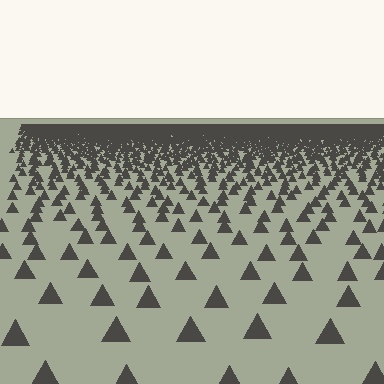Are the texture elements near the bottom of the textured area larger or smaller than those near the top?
Larger. Near the bottom, elements are closer to the viewer and appear at a bigger on-screen size.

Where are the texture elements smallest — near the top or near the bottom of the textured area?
Near the top.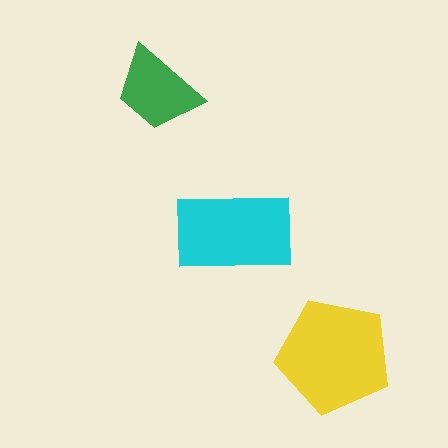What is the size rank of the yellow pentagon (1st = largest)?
1st.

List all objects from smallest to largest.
The green trapezoid, the cyan rectangle, the yellow pentagon.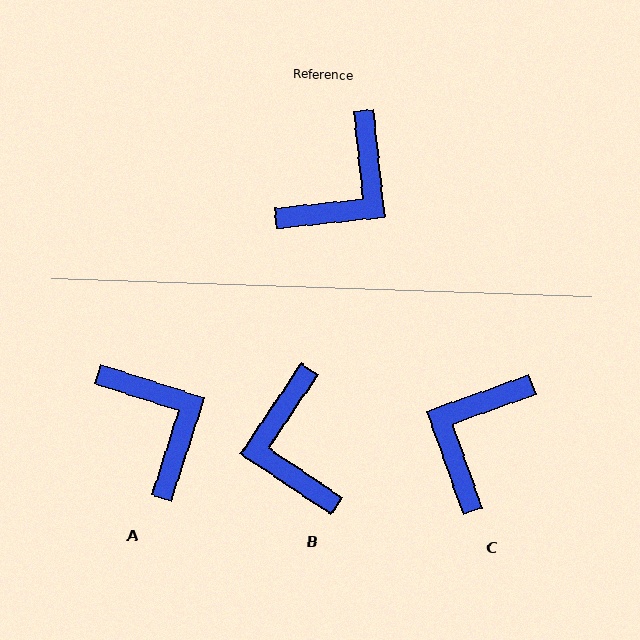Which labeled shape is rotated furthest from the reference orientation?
C, about 166 degrees away.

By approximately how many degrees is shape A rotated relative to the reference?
Approximately 66 degrees counter-clockwise.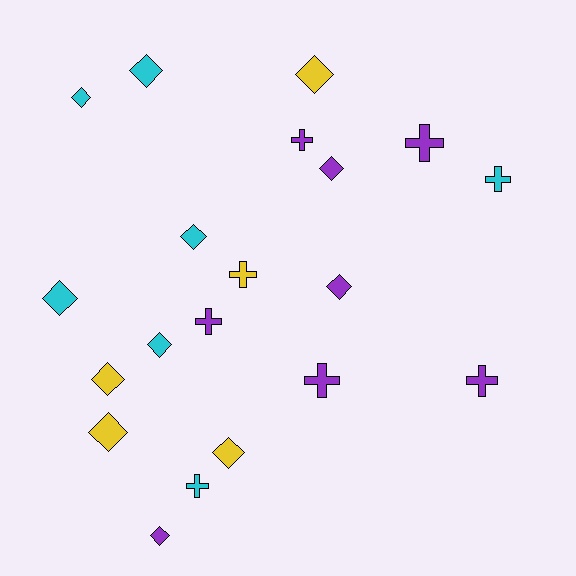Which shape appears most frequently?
Diamond, with 12 objects.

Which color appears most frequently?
Purple, with 8 objects.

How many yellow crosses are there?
There is 1 yellow cross.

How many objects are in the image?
There are 20 objects.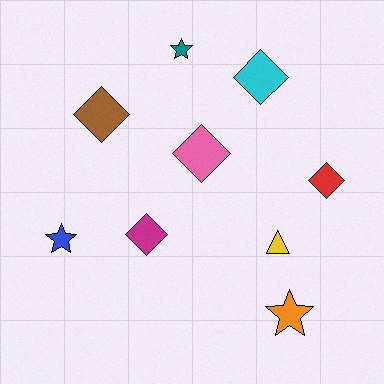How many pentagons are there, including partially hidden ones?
There are no pentagons.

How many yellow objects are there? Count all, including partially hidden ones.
There is 1 yellow object.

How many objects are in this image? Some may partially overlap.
There are 9 objects.